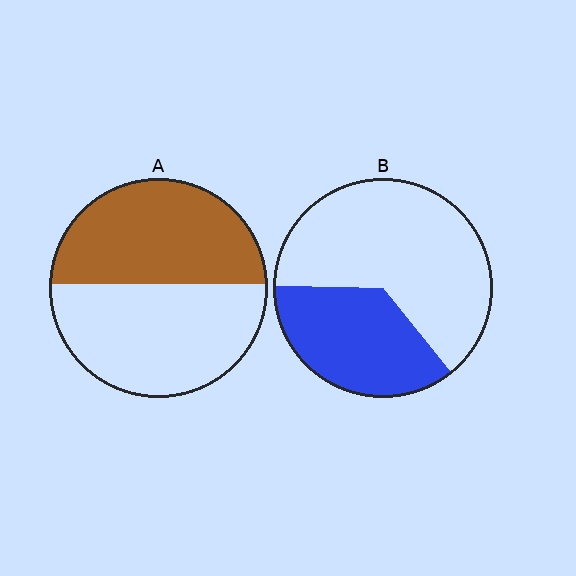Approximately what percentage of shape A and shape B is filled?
A is approximately 50% and B is approximately 35%.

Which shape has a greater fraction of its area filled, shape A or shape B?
Shape A.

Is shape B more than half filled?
No.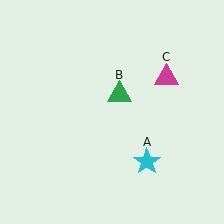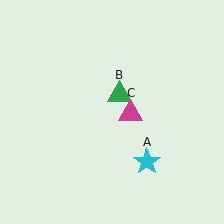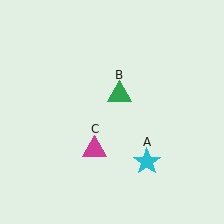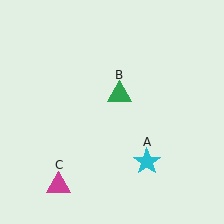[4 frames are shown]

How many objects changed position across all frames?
1 object changed position: magenta triangle (object C).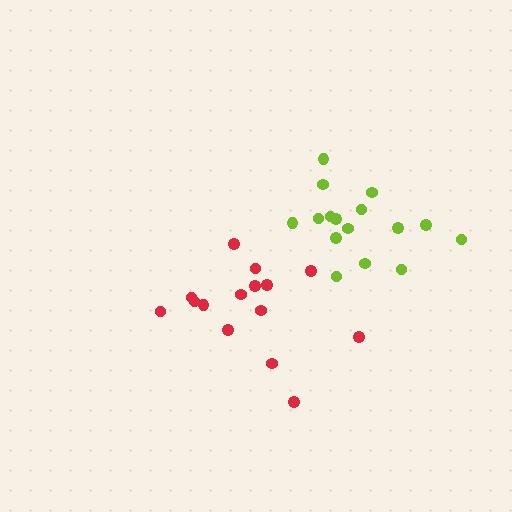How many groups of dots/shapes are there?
There are 2 groups.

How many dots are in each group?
Group 1: 15 dots, Group 2: 16 dots (31 total).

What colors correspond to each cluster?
The clusters are colored: red, lime.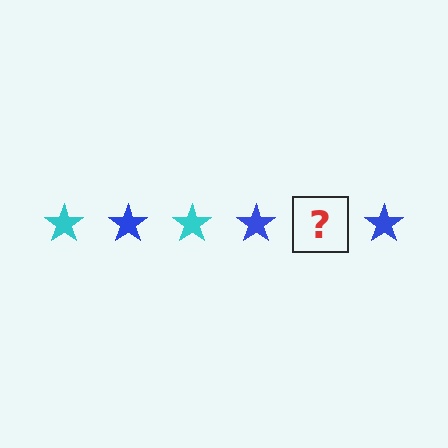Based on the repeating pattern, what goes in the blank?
The blank should be a cyan star.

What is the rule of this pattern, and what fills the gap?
The rule is that the pattern cycles through cyan, blue stars. The gap should be filled with a cyan star.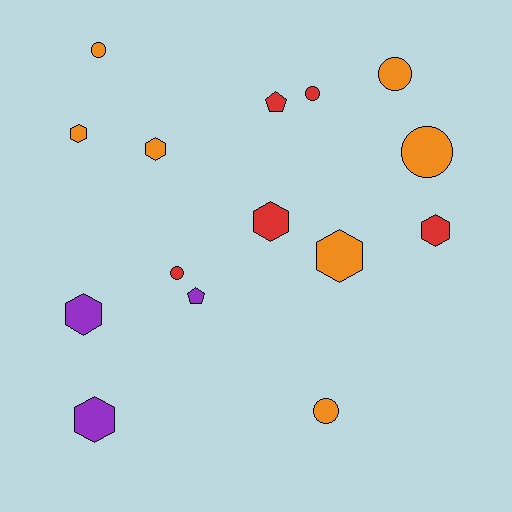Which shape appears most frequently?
Hexagon, with 7 objects.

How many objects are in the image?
There are 15 objects.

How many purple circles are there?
There are no purple circles.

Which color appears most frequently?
Orange, with 7 objects.